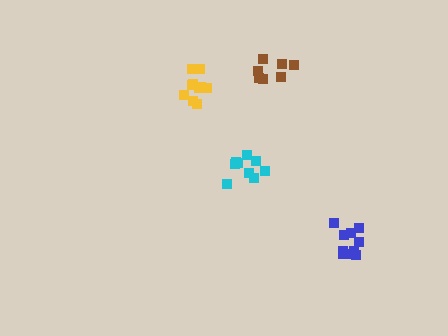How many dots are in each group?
Group 1: 10 dots, Group 2: 7 dots, Group 3: 10 dots, Group 4: 9 dots (36 total).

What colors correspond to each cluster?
The clusters are colored: yellow, brown, blue, cyan.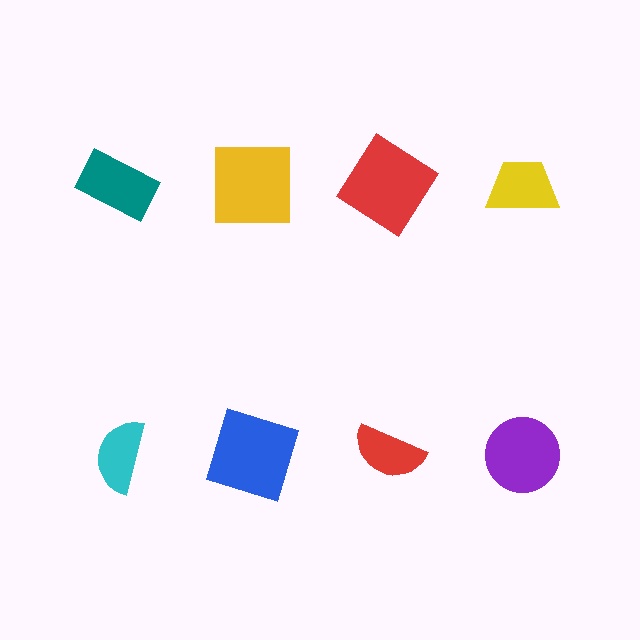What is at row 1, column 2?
A yellow square.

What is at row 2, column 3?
A red semicircle.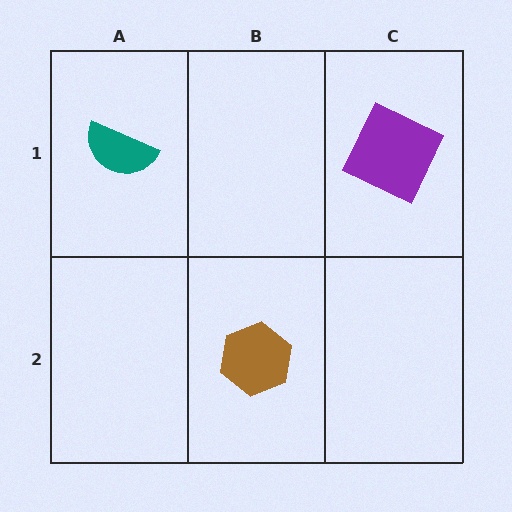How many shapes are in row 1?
2 shapes.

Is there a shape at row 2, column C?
No, that cell is empty.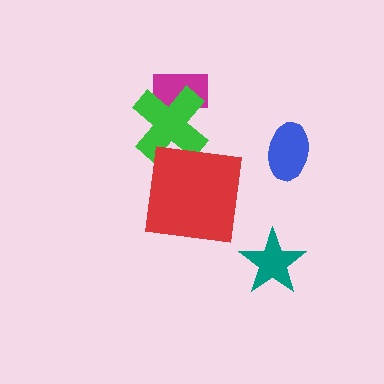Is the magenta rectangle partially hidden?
Yes, it is partially covered by another shape.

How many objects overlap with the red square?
0 objects overlap with the red square.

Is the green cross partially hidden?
No, no other shape covers it.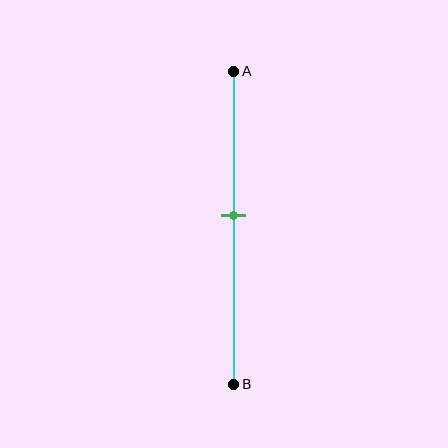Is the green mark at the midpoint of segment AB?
No, the mark is at about 45% from A, not at the 50% midpoint.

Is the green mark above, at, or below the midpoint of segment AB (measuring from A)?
The green mark is above the midpoint of segment AB.